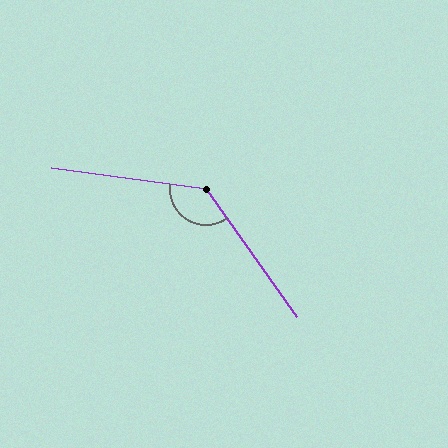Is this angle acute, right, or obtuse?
It is obtuse.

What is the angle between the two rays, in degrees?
Approximately 133 degrees.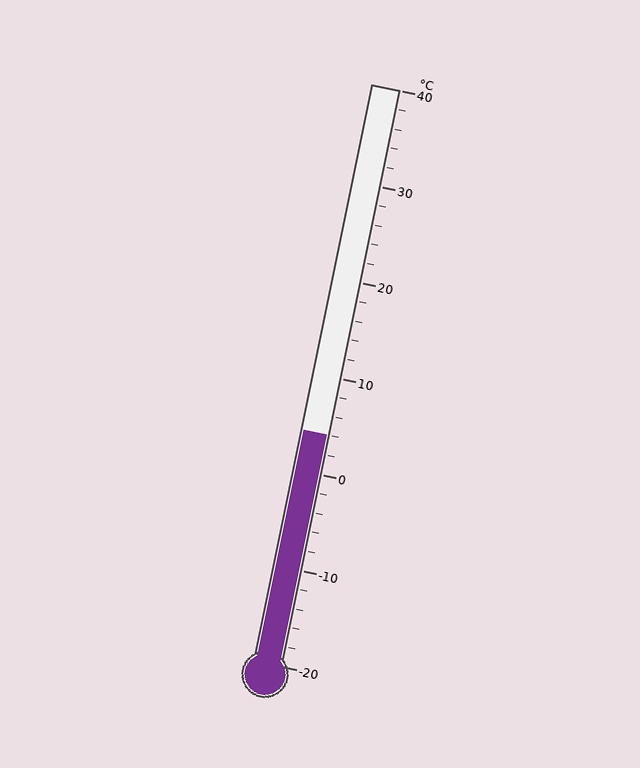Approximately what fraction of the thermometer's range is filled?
The thermometer is filled to approximately 40% of its range.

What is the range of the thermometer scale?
The thermometer scale ranges from -20°C to 40°C.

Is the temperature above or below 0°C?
The temperature is above 0°C.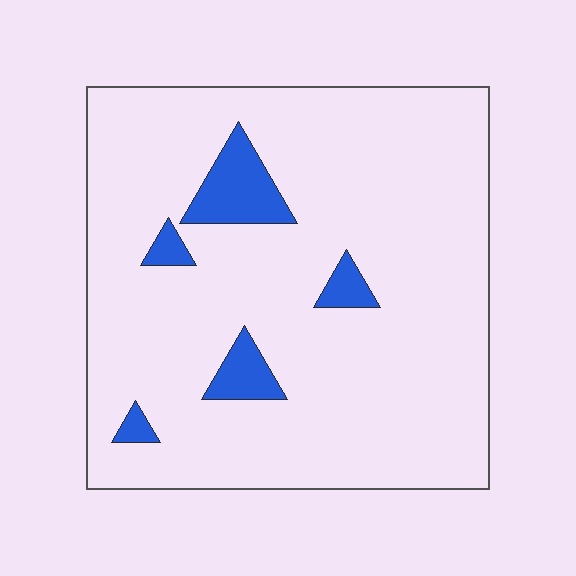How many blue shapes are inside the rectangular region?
5.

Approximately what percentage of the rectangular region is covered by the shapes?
Approximately 10%.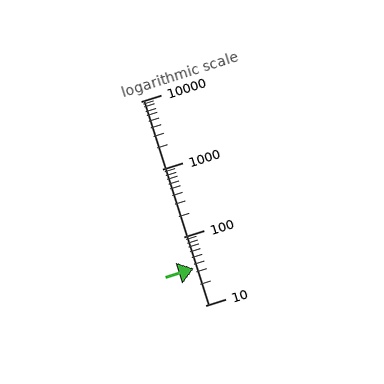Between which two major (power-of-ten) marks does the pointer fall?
The pointer is between 10 and 100.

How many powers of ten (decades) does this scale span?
The scale spans 3 decades, from 10 to 10000.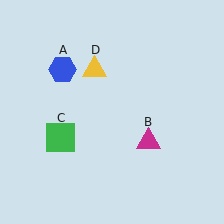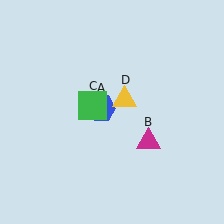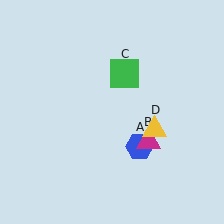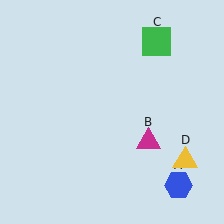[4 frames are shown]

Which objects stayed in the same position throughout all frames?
Magenta triangle (object B) remained stationary.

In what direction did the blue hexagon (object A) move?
The blue hexagon (object A) moved down and to the right.